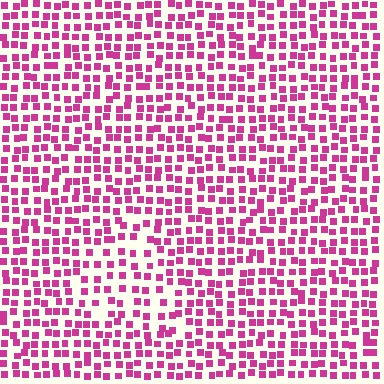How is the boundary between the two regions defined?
The boundary is defined by a change in element density (approximately 1.6x ratio). All elements are the same color, size, and shape.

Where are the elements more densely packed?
The elements are more densely packed outside the triangle boundary.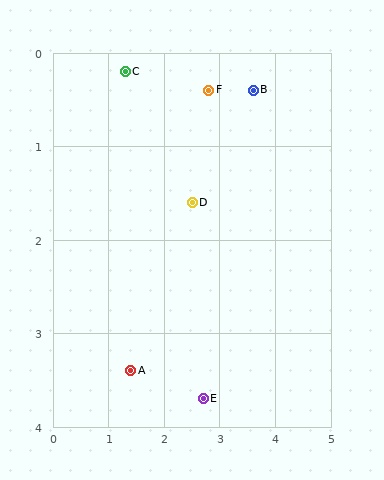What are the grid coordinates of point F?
Point F is at approximately (2.8, 0.4).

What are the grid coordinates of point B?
Point B is at approximately (3.6, 0.4).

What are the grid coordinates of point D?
Point D is at approximately (2.5, 1.6).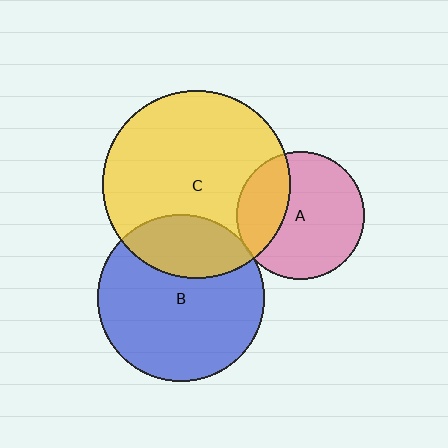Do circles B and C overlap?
Yes.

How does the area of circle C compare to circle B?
Approximately 1.3 times.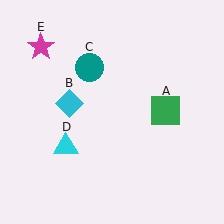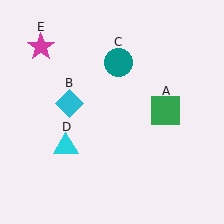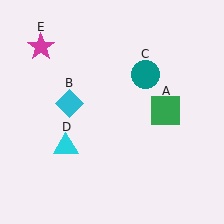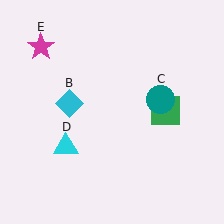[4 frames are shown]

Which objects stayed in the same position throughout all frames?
Green square (object A) and cyan diamond (object B) and cyan triangle (object D) and magenta star (object E) remained stationary.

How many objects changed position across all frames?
1 object changed position: teal circle (object C).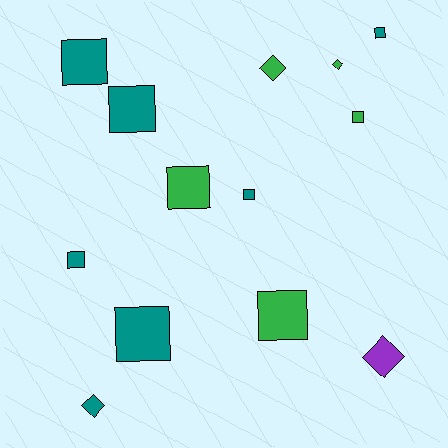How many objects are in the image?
There are 13 objects.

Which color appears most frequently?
Teal, with 7 objects.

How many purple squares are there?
There are no purple squares.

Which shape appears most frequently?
Square, with 9 objects.